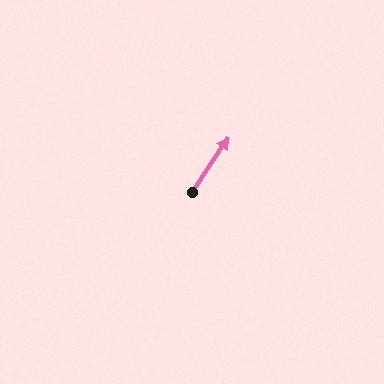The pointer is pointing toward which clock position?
Roughly 1 o'clock.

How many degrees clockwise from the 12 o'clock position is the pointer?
Approximately 34 degrees.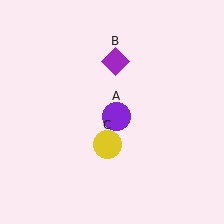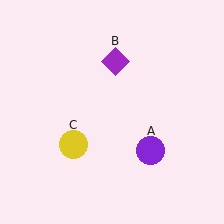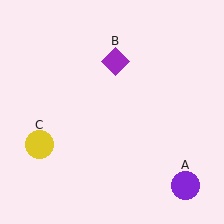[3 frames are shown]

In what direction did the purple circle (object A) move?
The purple circle (object A) moved down and to the right.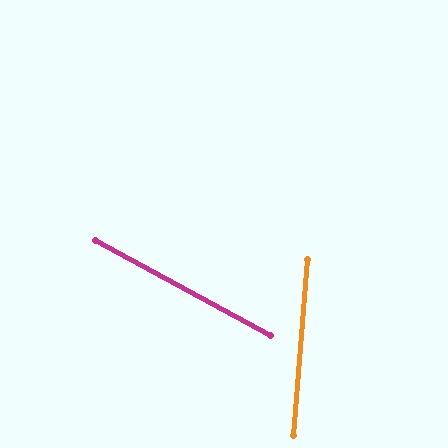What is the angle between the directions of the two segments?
Approximately 66 degrees.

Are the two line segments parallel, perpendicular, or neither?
Neither parallel nor perpendicular — they differ by about 66°.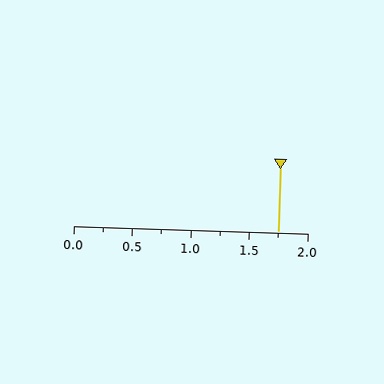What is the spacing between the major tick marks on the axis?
The major ticks are spaced 0.5 apart.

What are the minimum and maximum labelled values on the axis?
The axis runs from 0.0 to 2.0.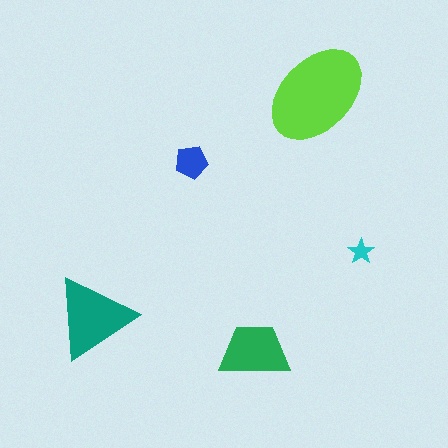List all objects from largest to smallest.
The lime ellipse, the teal triangle, the green trapezoid, the blue pentagon, the cyan star.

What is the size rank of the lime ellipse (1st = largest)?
1st.